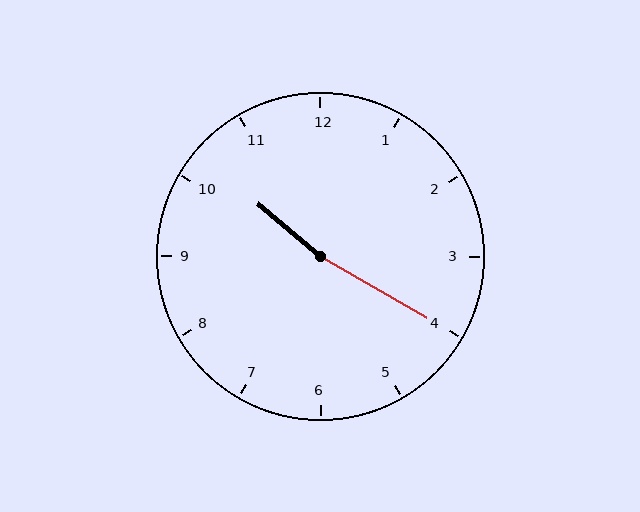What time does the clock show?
10:20.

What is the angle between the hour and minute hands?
Approximately 170 degrees.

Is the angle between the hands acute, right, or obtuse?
It is obtuse.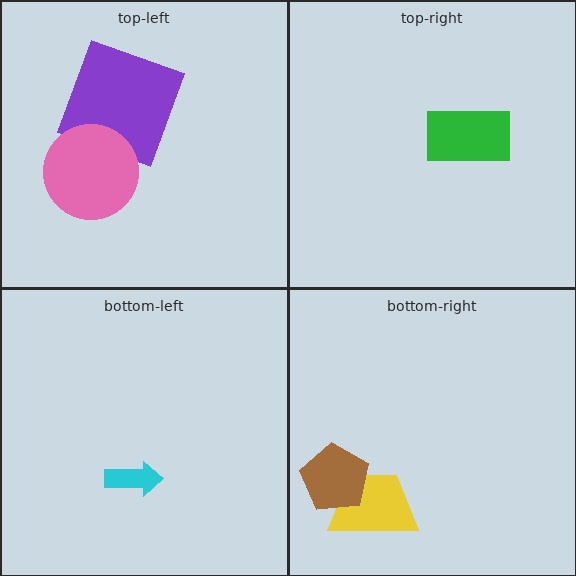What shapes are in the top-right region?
The green rectangle.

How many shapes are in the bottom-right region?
2.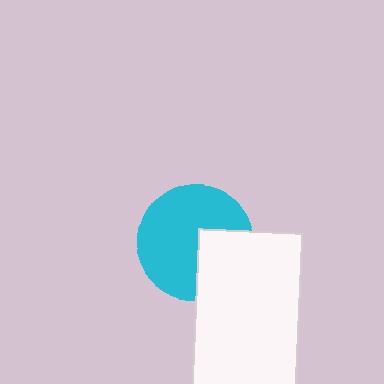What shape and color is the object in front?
The object in front is a white rectangle.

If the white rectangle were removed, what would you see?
You would see the complete cyan circle.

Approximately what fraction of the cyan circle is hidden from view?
Roughly 32% of the cyan circle is hidden behind the white rectangle.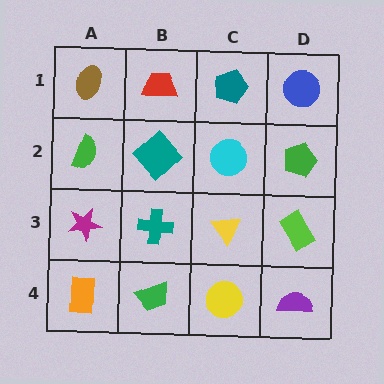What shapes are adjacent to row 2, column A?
A brown ellipse (row 1, column A), a magenta star (row 3, column A), a teal diamond (row 2, column B).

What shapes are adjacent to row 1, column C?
A cyan circle (row 2, column C), a red trapezoid (row 1, column B), a blue circle (row 1, column D).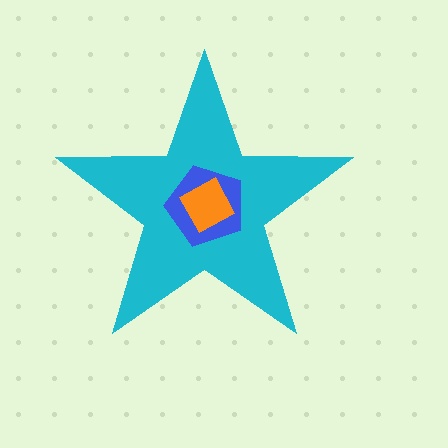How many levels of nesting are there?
3.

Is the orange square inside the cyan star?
Yes.